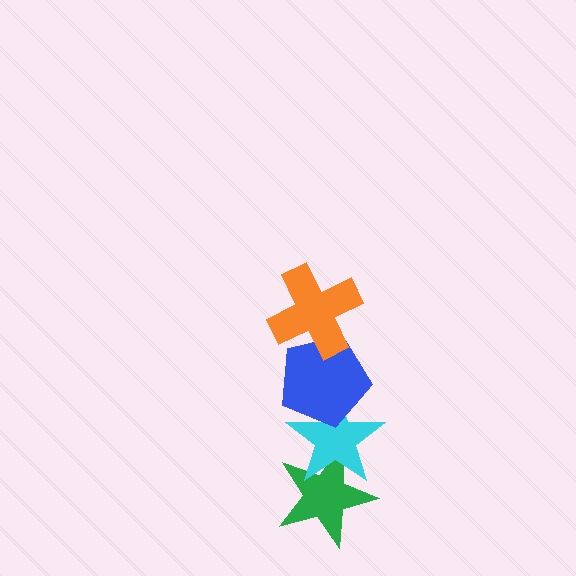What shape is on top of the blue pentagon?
The orange cross is on top of the blue pentagon.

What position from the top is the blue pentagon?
The blue pentagon is 2nd from the top.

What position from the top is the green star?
The green star is 4th from the top.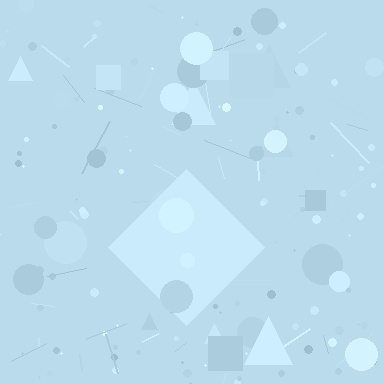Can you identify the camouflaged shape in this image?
The camouflaged shape is a diamond.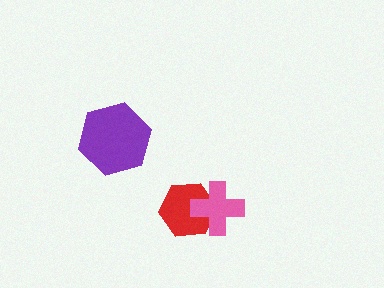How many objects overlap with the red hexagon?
1 object overlaps with the red hexagon.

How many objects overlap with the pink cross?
1 object overlaps with the pink cross.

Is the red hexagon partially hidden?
Yes, it is partially covered by another shape.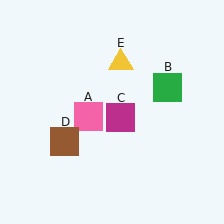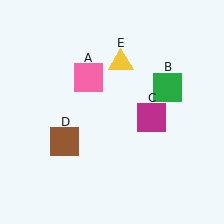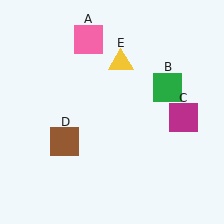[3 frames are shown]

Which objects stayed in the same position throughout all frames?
Green square (object B) and brown square (object D) and yellow triangle (object E) remained stationary.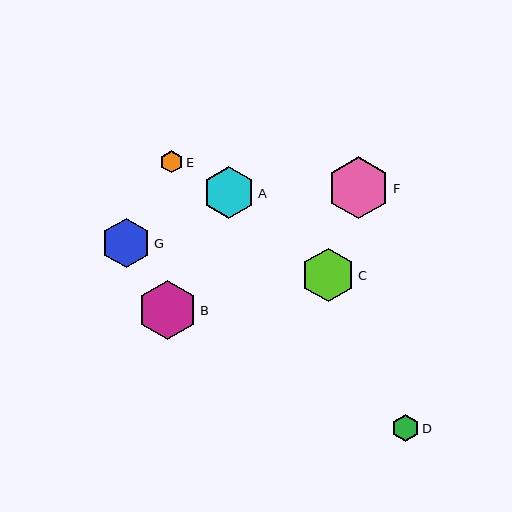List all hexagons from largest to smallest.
From largest to smallest: F, B, C, A, G, D, E.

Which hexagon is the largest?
Hexagon F is the largest with a size of approximately 63 pixels.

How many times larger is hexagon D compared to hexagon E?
Hexagon D is approximately 1.2 times the size of hexagon E.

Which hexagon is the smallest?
Hexagon E is the smallest with a size of approximately 22 pixels.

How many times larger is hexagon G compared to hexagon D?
Hexagon G is approximately 1.8 times the size of hexagon D.